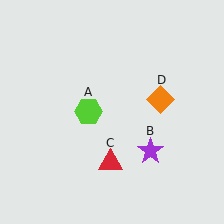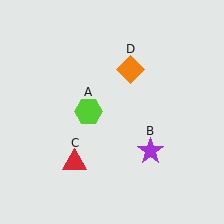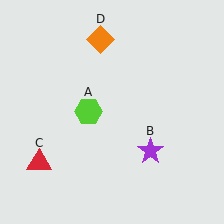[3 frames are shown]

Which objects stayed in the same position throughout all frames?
Lime hexagon (object A) and purple star (object B) remained stationary.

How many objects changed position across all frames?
2 objects changed position: red triangle (object C), orange diamond (object D).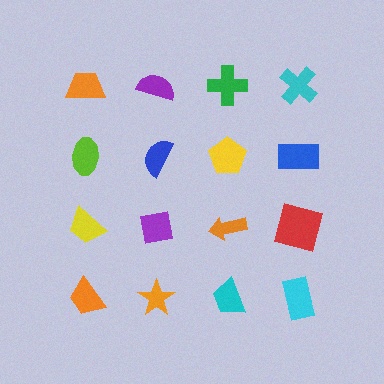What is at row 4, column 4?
A cyan rectangle.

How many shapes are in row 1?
4 shapes.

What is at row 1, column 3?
A green cross.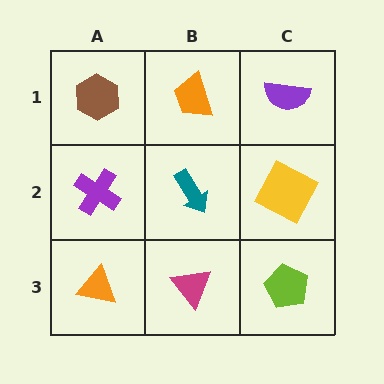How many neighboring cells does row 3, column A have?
2.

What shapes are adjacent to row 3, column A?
A purple cross (row 2, column A), a magenta triangle (row 3, column B).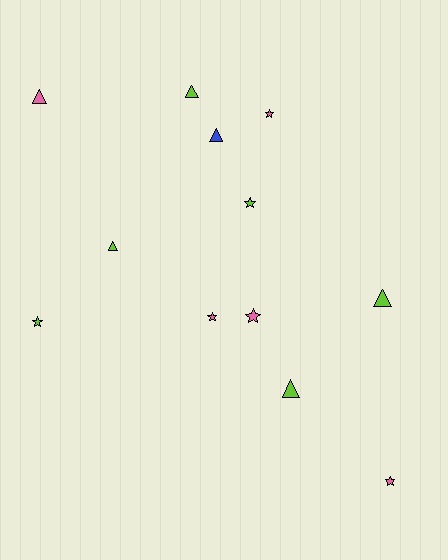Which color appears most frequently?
Lime, with 6 objects.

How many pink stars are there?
There are 4 pink stars.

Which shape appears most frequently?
Triangle, with 6 objects.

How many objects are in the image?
There are 12 objects.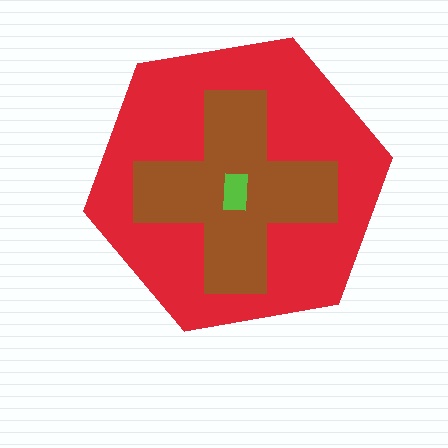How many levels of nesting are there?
3.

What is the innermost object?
The lime rectangle.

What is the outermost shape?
The red hexagon.